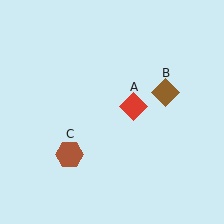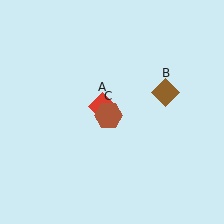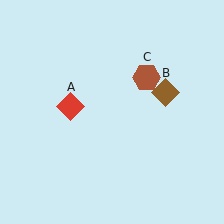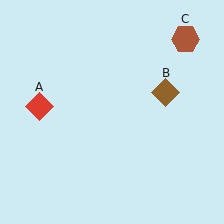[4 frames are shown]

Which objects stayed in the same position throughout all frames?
Brown diamond (object B) remained stationary.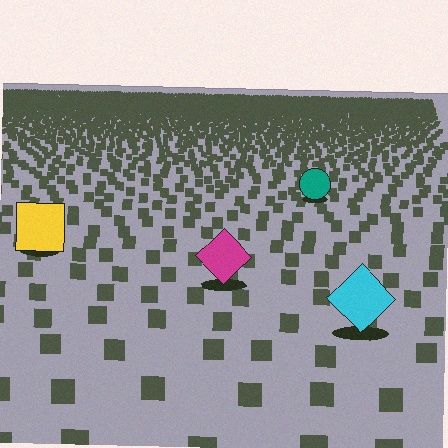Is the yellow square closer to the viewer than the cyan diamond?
No. The cyan diamond is closer — you can tell from the texture gradient: the ground texture is coarser near it.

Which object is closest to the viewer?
The cyan diamond is closest. The texture marks near it are larger and more spread out.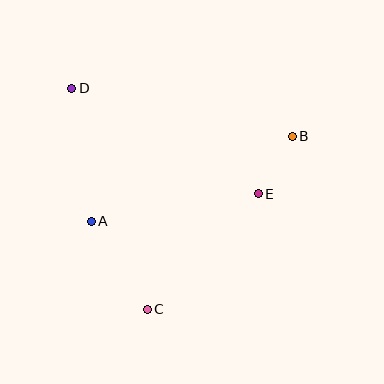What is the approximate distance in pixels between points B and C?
The distance between B and C is approximately 226 pixels.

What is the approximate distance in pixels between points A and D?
The distance between A and D is approximately 134 pixels.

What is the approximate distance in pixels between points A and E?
The distance between A and E is approximately 169 pixels.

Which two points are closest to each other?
Points B and E are closest to each other.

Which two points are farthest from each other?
Points C and D are farthest from each other.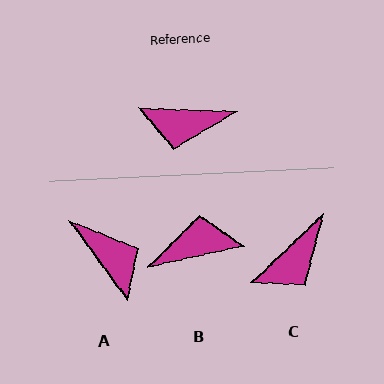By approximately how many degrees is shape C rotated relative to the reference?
Approximately 45 degrees counter-clockwise.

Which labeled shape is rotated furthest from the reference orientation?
B, about 166 degrees away.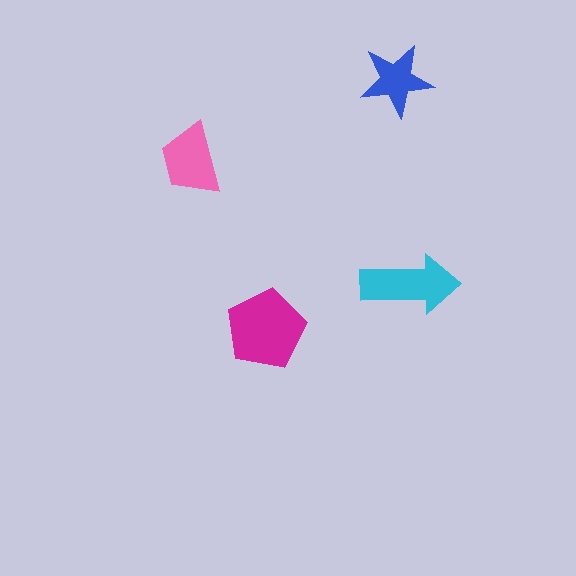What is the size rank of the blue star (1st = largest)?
4th.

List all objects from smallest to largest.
The blue star, the pink trapezoid, the cyan arrow, the magenta pentagon.